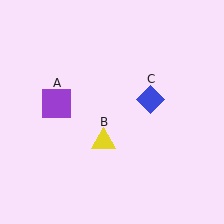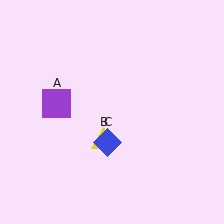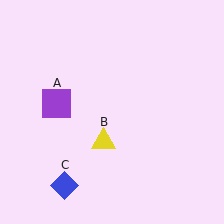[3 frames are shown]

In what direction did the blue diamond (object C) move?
The blue diamond (object C) moved down and to the left.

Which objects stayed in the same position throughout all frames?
Purple square (object A) and yellow triangle (object B) remained stationary.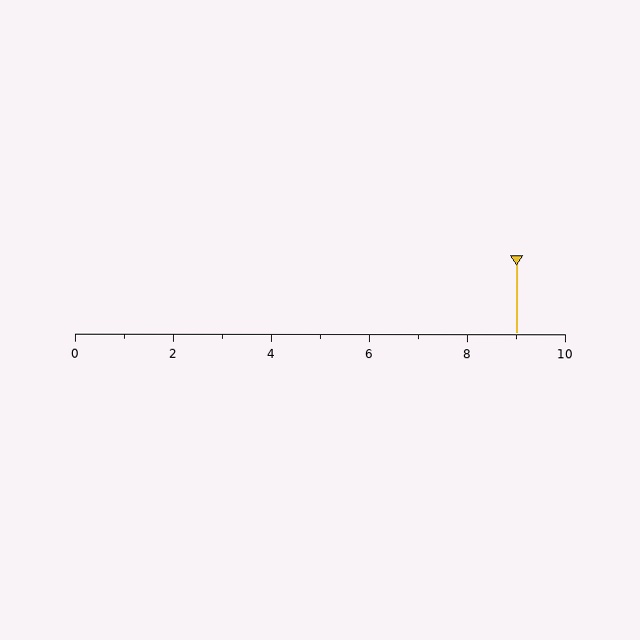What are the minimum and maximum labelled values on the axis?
The axis runs from 0 to 10.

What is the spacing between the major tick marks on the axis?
The major ticks are spaced 2 apart.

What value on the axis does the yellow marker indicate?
The marker indicates approximately 9.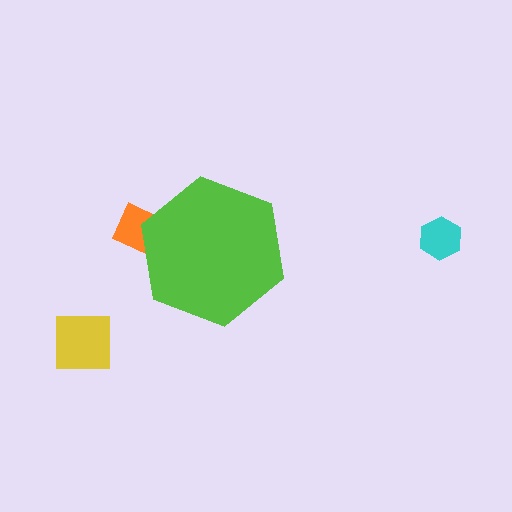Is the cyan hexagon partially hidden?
No, the cyan hexagon is fully visible.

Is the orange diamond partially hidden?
Yes, the orange diamond is partially hidden behind the lime hexagon.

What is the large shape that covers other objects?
A lime hexagon.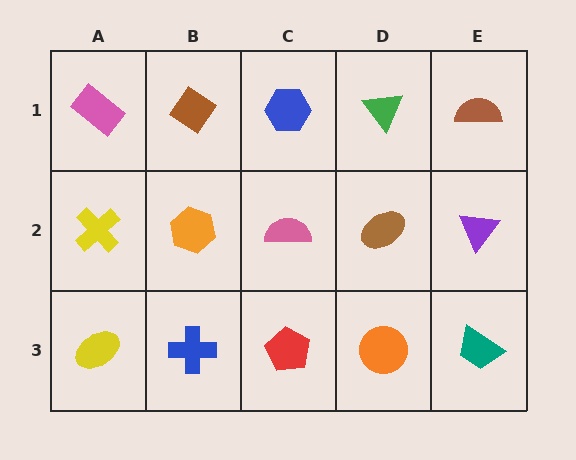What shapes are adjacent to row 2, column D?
A green triangle (row 1, column D), an orange circle (row 3, column D), a pink semicircle (row 2, column C), a purple triangle (row 2, column E).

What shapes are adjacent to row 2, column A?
A pink rectangle (row 1, column A), a yellow ellipse (row 3, column A), an orange hexagon (row 2, column B).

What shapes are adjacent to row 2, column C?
A blue hexagon (row 1, column C), a red pentagon (row 3, column C), an orange hexagon (row 2, column B), a brown ellipse (row 2, column D).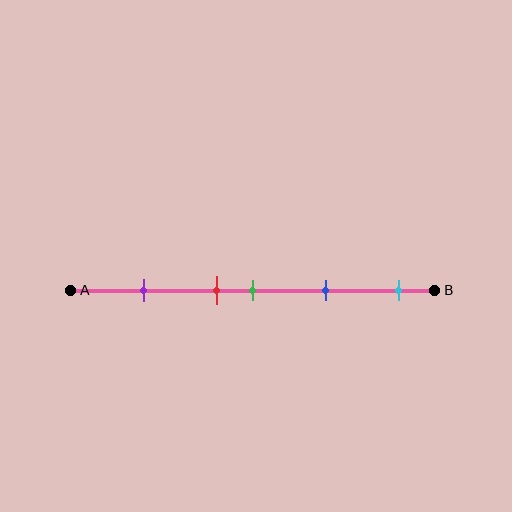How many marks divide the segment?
There are 5 marks dividing the segment.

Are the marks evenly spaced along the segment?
No, the marks are not evenly spaced.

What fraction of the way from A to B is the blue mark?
The blue mark is approximately 70% (0.7) of the way from A to B.